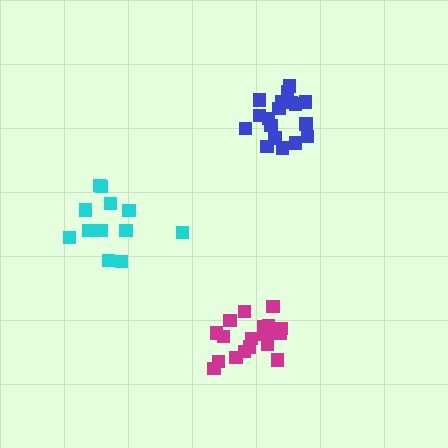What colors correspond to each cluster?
The clusters are colored: magenta, blue, cyan.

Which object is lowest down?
The magenta cluster is bottommost.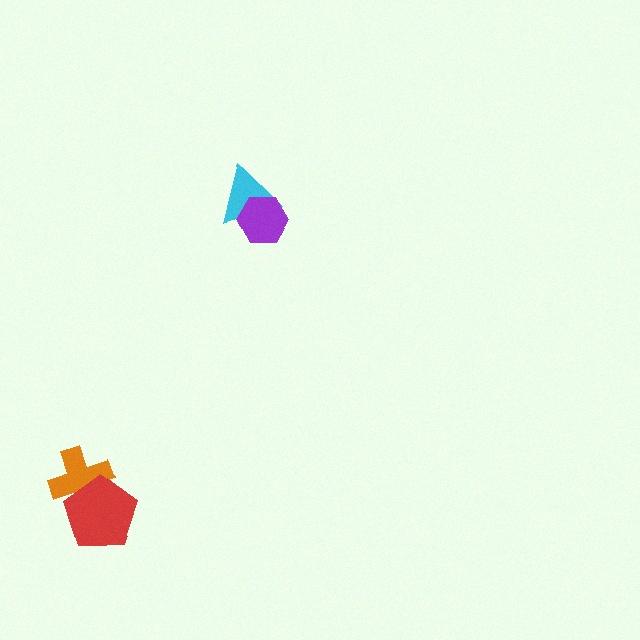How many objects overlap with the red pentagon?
1 object overlaps with the red pentagon.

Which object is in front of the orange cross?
The red pentagon is in front of the orange cross.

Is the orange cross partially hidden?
Yes, it is partially covered by another shape.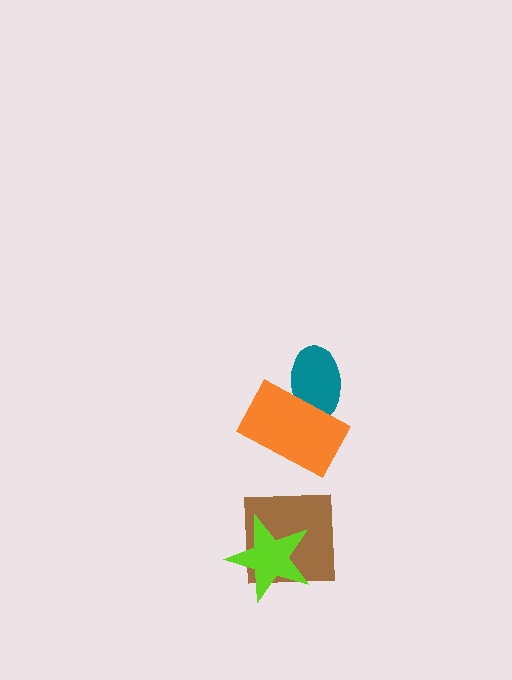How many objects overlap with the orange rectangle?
1 object overlaps with the orange rectangle.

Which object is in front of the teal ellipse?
The orange rectangle is in front of the teal ellipse.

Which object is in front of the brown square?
The lime star is in front of the brown square.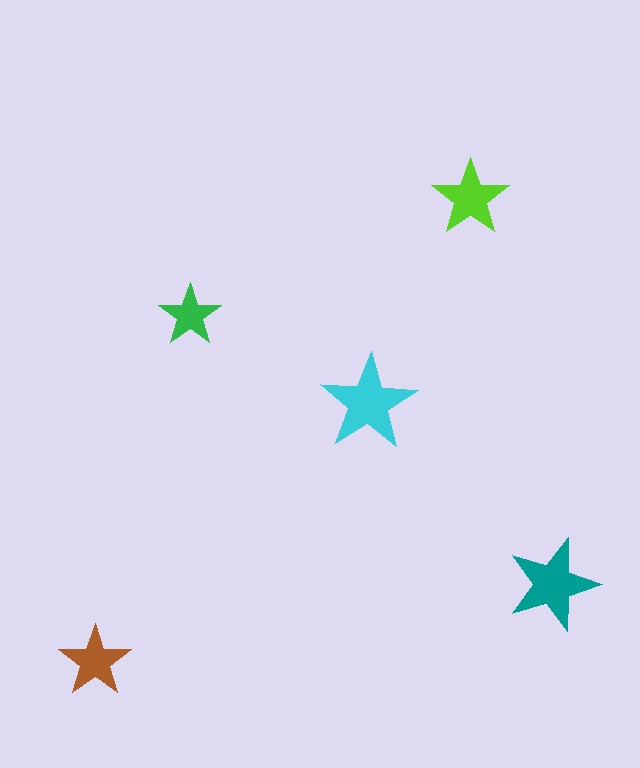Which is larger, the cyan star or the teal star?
The cyan one.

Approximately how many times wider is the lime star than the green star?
About 1.5 times wider.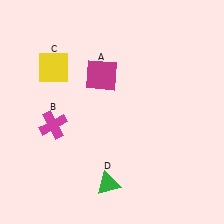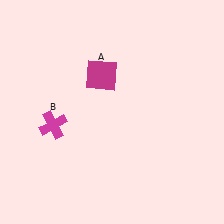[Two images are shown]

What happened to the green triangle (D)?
The green triangle (D) was removed in Image 2. It was in the bottom-left area of Image 1.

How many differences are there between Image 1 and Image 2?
There are 2 differences between the two images.